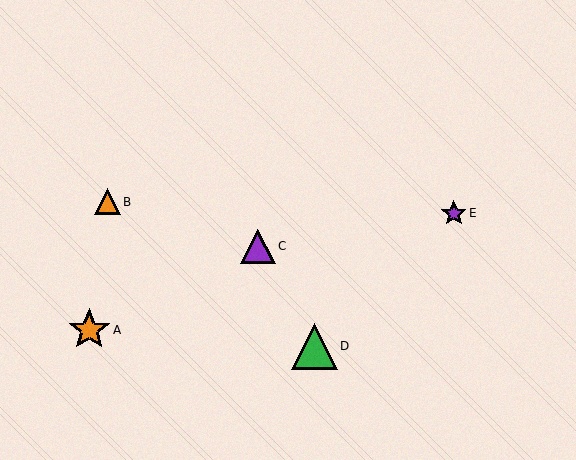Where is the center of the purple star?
The center of the purple star is at (454, 213).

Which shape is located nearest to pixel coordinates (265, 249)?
The purple triangle (labeled C) at (258, 246) is nearest to that location.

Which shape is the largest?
The green triangle (labeled D) is the largest.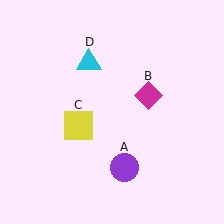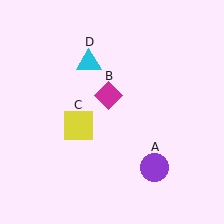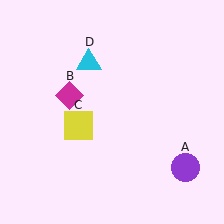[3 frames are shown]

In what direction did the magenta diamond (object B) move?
The magenta diamond (object B) moved left.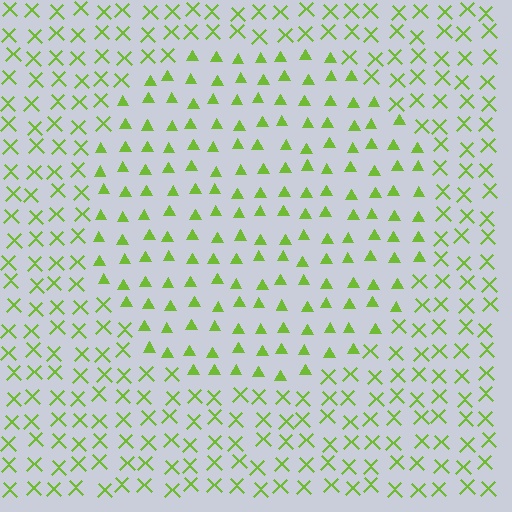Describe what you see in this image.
The image is filled with small lime elements arranged in a uniform grid. A circle-shaped region contains triangles, while the surrounding area contains X marks. The boundary is defined purely by the change in element shape.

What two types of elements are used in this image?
The image uses triangles inside the circle region and X marks outside it.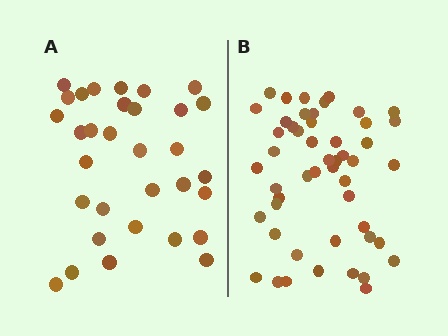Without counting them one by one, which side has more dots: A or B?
Region B (the right region) has more dots.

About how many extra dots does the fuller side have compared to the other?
Region B has approximately 20 more dots than region A.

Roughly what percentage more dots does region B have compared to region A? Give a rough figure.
About 55% more.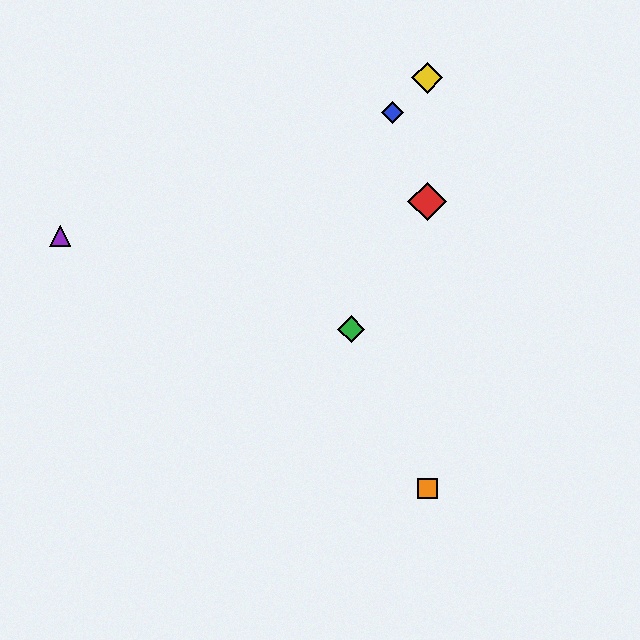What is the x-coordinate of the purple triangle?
The purple triangle is at x≈60.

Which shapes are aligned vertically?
The red diamond, the yellow diamond, the orange square are aligned vertically.